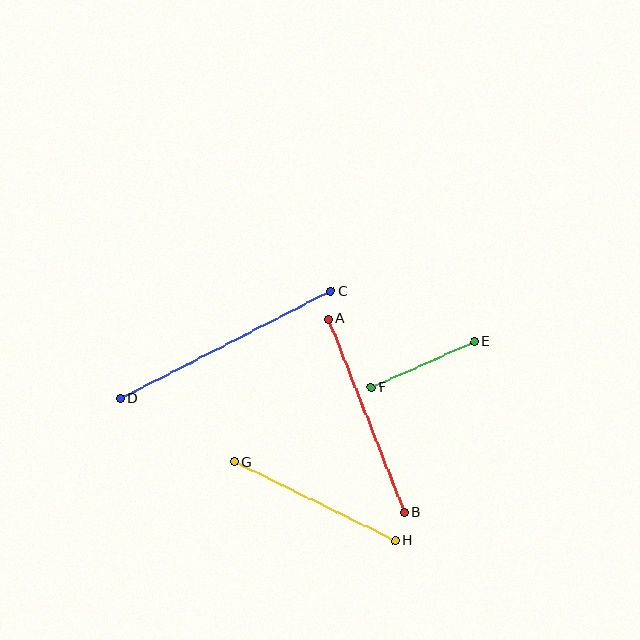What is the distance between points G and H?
The distance is approximately 179 pixels.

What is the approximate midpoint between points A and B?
The midpoint is at approximately (366, 416) pixels.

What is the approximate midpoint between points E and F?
The midpoint is at approximately (423, 365) pixels.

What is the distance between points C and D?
The distance is approximately 236 pixels.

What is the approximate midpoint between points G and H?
The midpoint is at approximately (315, 501) pixels.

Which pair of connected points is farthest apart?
Points C and D are farthest apart.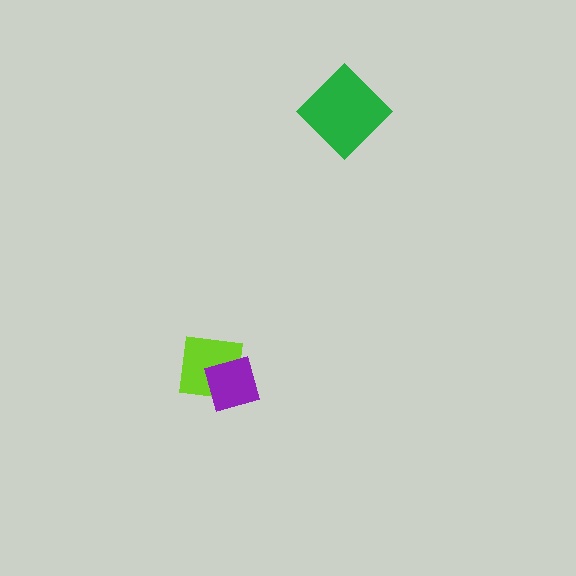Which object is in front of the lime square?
The purple diamond is in front of the lime square.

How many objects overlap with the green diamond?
0 objects overlap with the green diamond.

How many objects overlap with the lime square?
1 object overlaps with the lime square.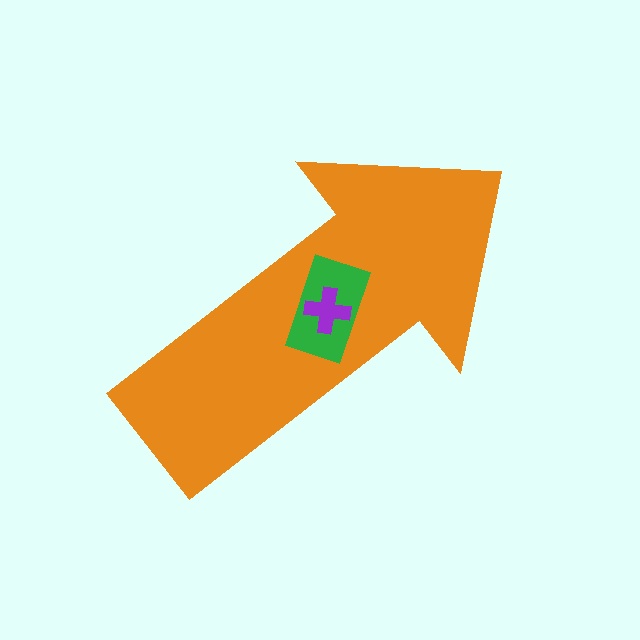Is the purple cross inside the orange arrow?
Yes.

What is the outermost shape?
The orange arrow.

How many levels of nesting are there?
3.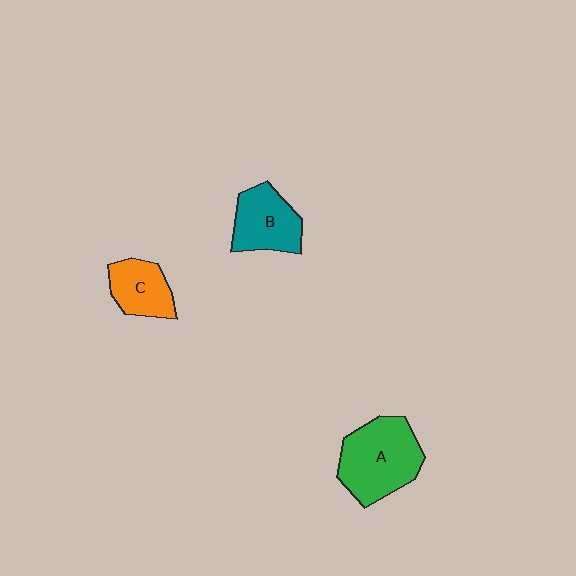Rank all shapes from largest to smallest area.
From largest to smallest: A (green), B (teal), C (orange).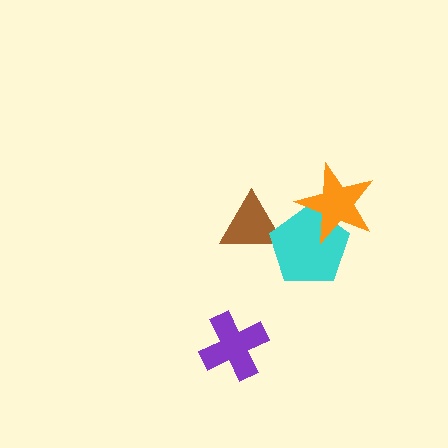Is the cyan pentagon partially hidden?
Yes, it is partially covered by another shape.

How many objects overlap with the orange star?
1 object overlaps with the orange star.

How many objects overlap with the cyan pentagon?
2 objects overlap with the cyan pentagon.